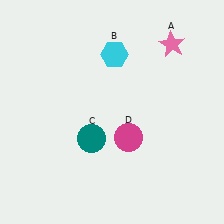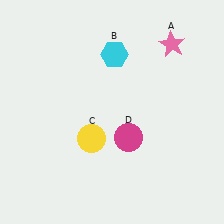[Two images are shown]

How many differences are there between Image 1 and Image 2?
There is 1 difference between the two images.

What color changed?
The circle (C) changed from teal in Image 1 to yellow in Image 2.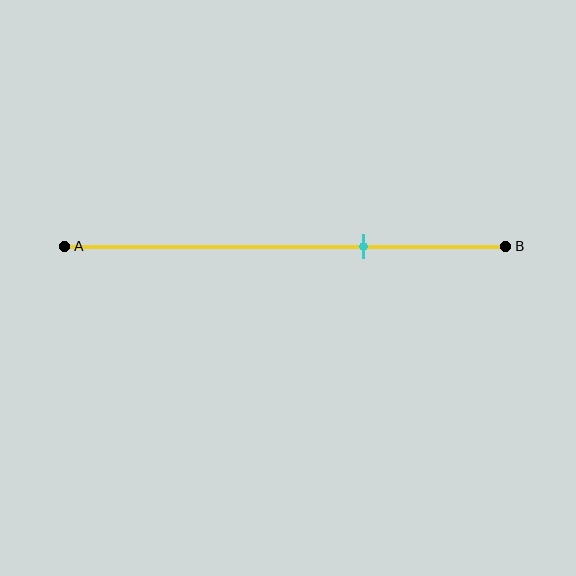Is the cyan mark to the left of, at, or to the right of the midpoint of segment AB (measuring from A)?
The cyan mark is to the right of the midpoint of segment AB.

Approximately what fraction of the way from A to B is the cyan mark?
The cyan mark is approximately 70% of the way from A to B.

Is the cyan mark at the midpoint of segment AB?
No, the mark is at about 70% from A, not at the 50% midpoint.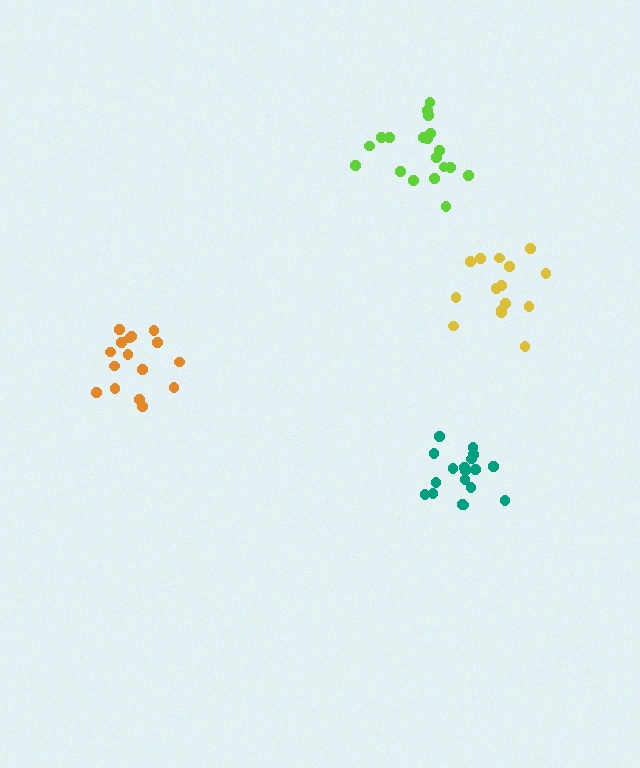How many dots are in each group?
Group 1: 17 dots, Group 2: 19 dots, Group 3: 15 dots, Group 4: 18 dots (69 total).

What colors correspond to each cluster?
The clusters are colored: orange, lime, yellow, teal.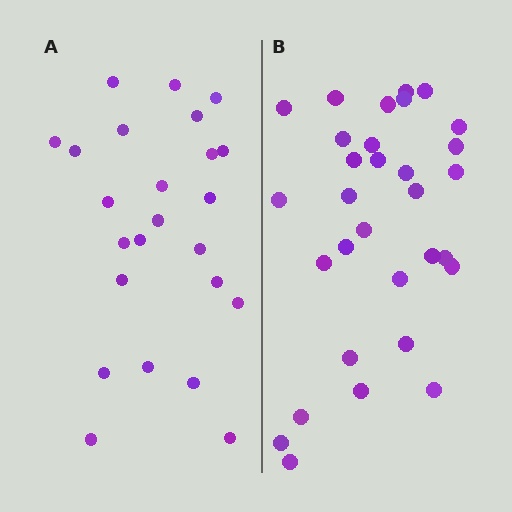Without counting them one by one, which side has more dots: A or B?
Region B (the right region) has more dots.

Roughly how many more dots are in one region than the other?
Region B has roughly 8 or so more dots than region A.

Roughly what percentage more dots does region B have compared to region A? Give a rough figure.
About 30% more.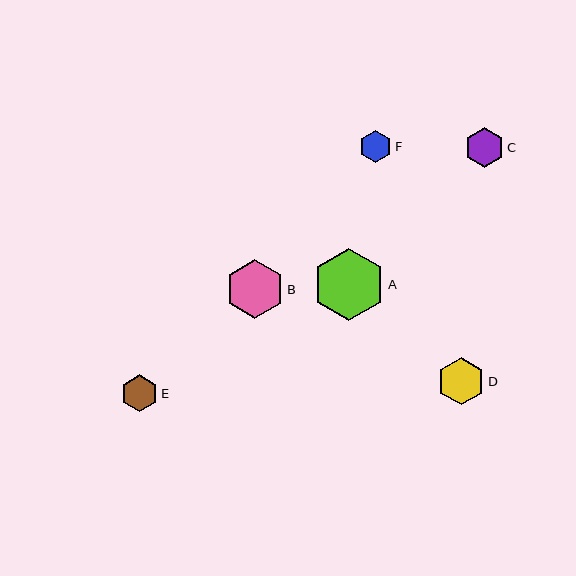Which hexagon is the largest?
Hexagon A is the largest with a size of approximately 72 pixels.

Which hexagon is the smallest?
Hexagon F is the smallest with a size of approximately 32 pixels.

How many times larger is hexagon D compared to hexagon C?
Hexagon D is approximately 1.2 times the size of hexagon C.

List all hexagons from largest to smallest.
From largest to smallest: A, B, D, C, E, F.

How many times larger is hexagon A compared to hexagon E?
Hexagon A is approximately 2.0 times the size of hexagon E.